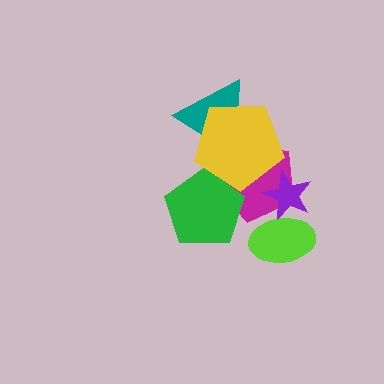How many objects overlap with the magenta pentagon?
5 objects overlap with the magenta pentagon.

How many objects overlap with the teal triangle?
2 objects overlap with the teal triangle.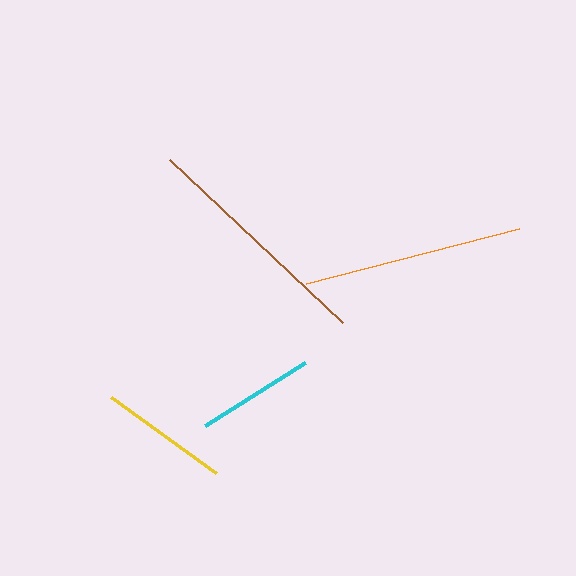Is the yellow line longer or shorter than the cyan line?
The yellow line is longer than the cyan line.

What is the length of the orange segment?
The orange segment is approximately 220 pixels long.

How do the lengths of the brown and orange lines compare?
The brown and orange lines are approximately the same length.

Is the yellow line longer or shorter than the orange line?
The orange line is longer than the yellow line.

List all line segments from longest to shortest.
From longest to shortest: brown, orange, yellow, cyan.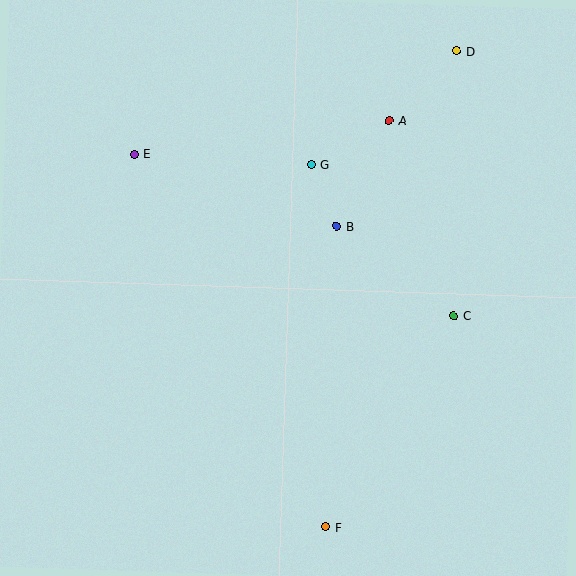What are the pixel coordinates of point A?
Point A is at (389, 120).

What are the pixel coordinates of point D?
Point D is at (457, 51).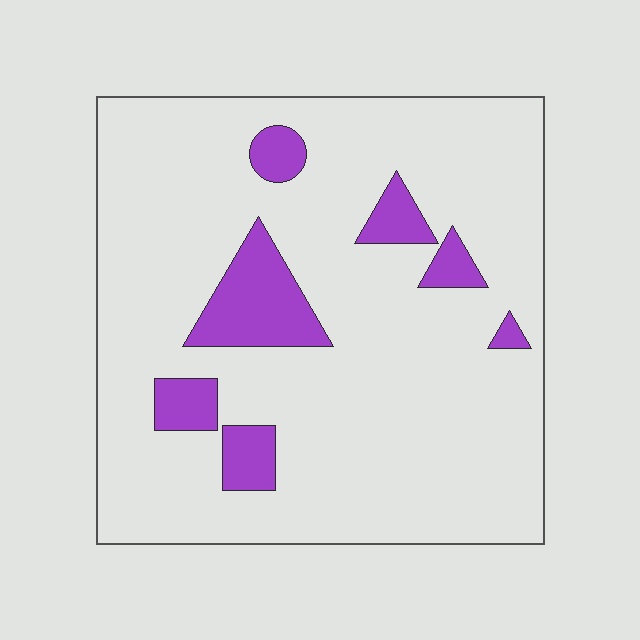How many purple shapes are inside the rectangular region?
7.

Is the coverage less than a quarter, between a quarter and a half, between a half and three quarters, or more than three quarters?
Less than a quarter.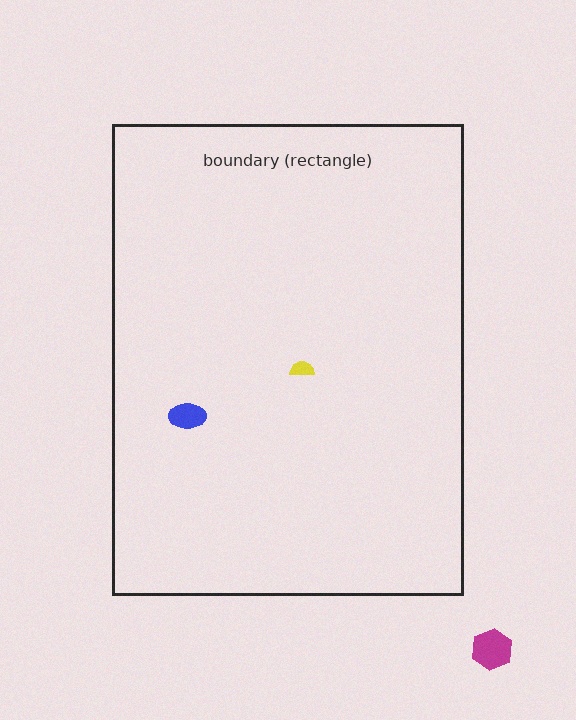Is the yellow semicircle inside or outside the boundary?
Inside.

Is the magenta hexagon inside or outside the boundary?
Outside.